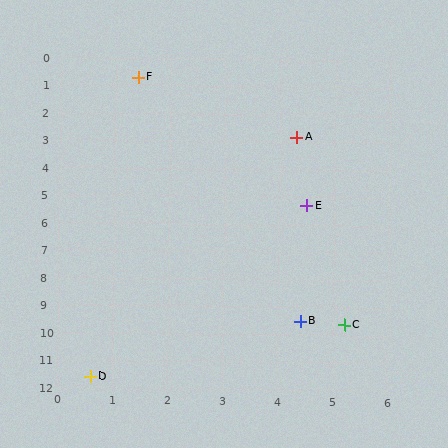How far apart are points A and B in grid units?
Points A and B are about 6.7 grid units apart.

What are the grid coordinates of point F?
Point F is at approximately (1.4, 0.7).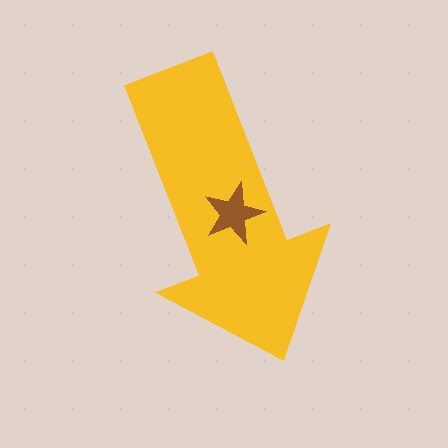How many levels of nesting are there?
2.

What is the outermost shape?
The yellow arrow.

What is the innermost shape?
The brown star.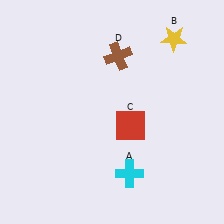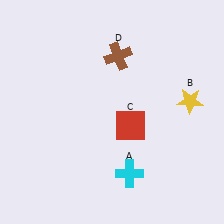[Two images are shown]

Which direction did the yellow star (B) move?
The yellow star (B) moved down.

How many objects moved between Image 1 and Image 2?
1 object moved between the two images.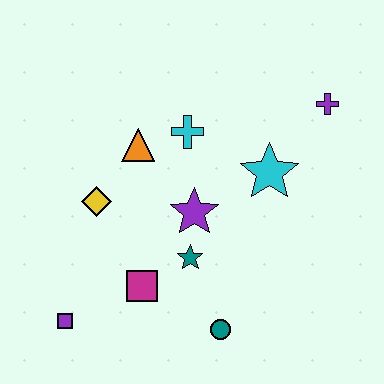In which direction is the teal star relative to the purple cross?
The teal star is below the purple cross.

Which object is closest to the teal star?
The purple star is closest to the teal star.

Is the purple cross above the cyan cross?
Yes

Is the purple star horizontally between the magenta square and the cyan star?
Yes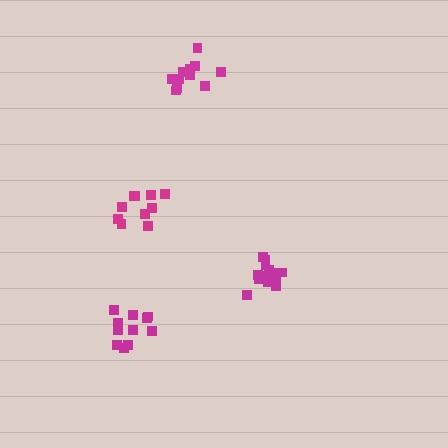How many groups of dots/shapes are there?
There are 4 groups.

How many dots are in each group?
Group 1: 14 dots, Group 2: 11 dots, Group 3: 11 dots, Group 4: 11 dots (47 total).